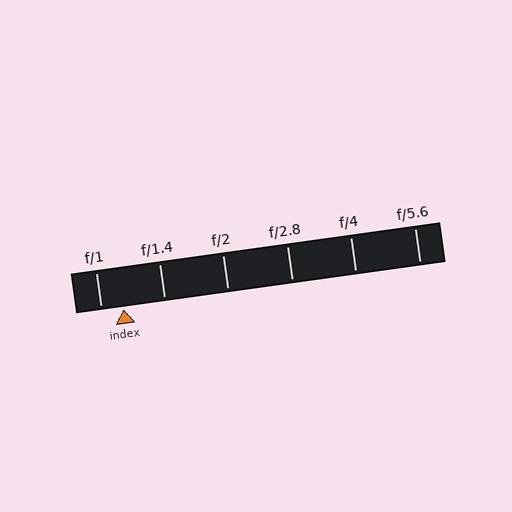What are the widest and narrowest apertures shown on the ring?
The widest aperture shown is f/1 and the narrowest is f/5.6.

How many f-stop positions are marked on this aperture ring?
There are 6 f-stop positions marked.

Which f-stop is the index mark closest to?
The index mark is closest to f/1.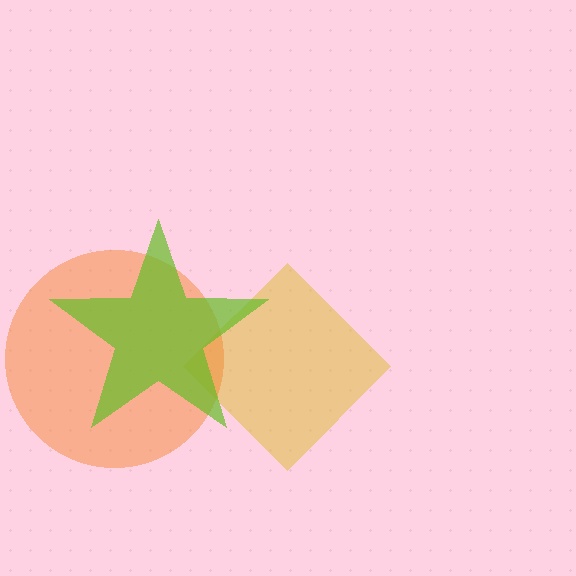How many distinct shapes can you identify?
There are 3 distinct shapes: a yellow diamond, an orange circle, a lime star.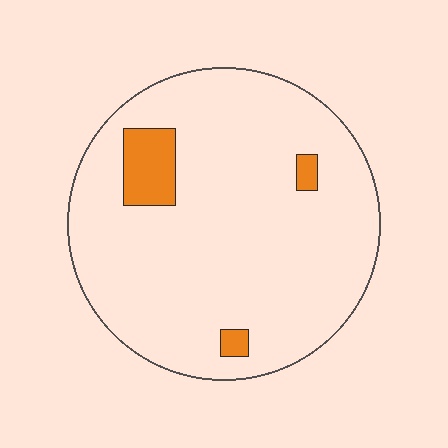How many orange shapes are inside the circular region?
3.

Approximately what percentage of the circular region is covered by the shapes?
Approximately 5%.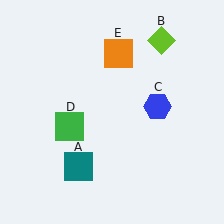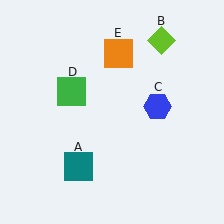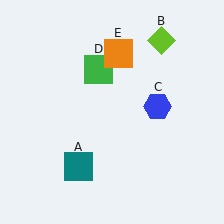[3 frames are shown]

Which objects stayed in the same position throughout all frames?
Teal square (object A) and lime diamond (object B) and blue hexagon (object C) and orange square (object E) remained stationary.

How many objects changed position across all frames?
1 object changed position: green square (object D).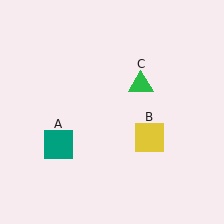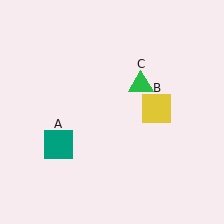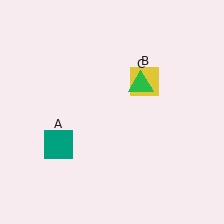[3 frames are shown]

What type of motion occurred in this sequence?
The yellow square (object B) rotated counterclockwise around the center of the scene.